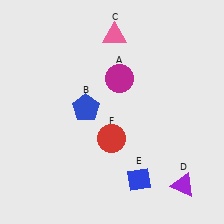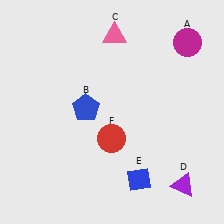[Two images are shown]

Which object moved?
The magenta circle (A) moved right.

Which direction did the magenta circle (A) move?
The magenta circle (A) moved right.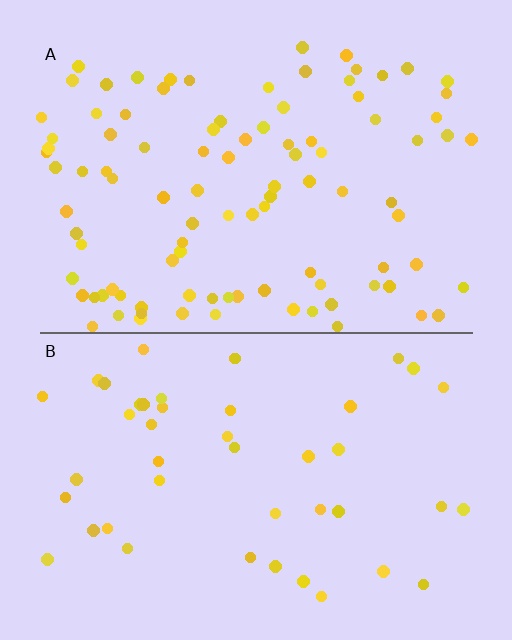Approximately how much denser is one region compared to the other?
Approximately 2.2× — region A over region B.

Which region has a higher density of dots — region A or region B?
A (the top).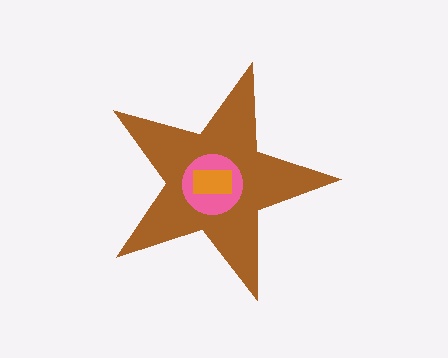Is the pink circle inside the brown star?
Yes.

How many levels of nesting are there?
3.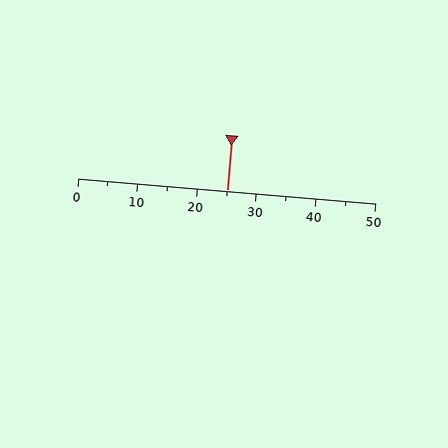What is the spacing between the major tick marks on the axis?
The major ticks are spaced 10 apart.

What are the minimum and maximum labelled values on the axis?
The axis runs from 0 to 50.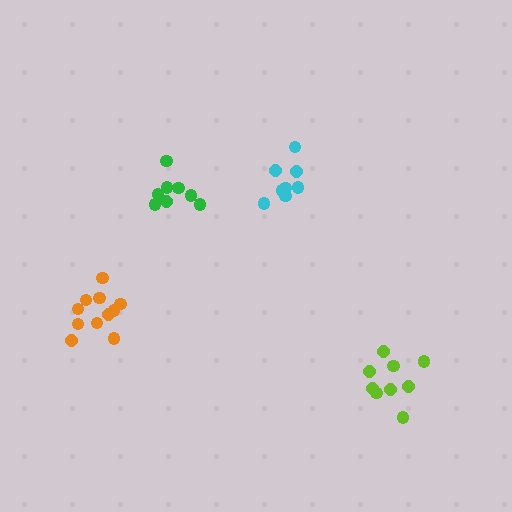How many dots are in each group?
Group 1: 9 dots, Group 2: 11 dots, Group 3: 8 dots, Group 4: 9 dots (37 total).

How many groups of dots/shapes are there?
There are 4 groups.